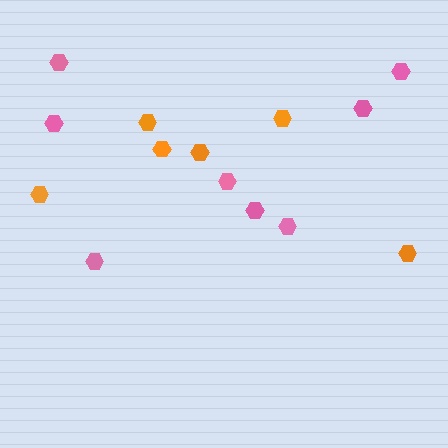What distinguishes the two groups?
There are 2 groups: one group of orange hexagons (6) and one group of pink hexagons (8).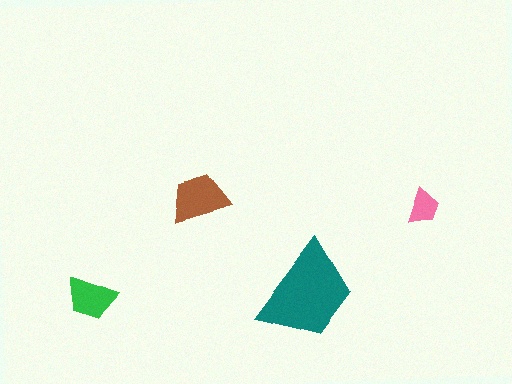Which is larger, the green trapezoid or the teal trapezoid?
The teal one.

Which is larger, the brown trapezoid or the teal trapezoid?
The teal one.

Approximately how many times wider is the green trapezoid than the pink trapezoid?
About 1.5 times wider.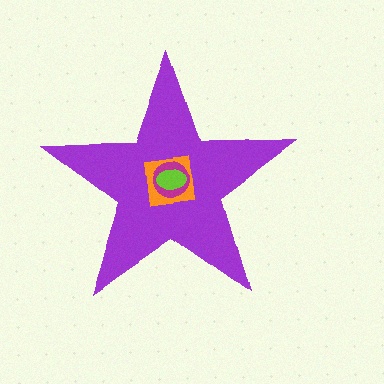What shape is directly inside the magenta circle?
The lime ellipse.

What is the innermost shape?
The lime ellipse.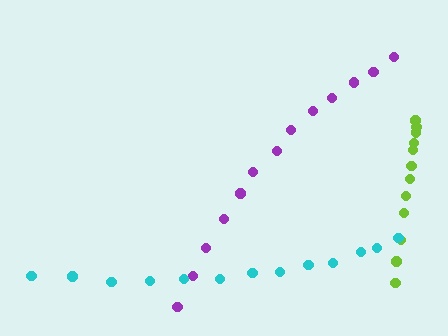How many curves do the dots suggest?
There are 3 distinct paths.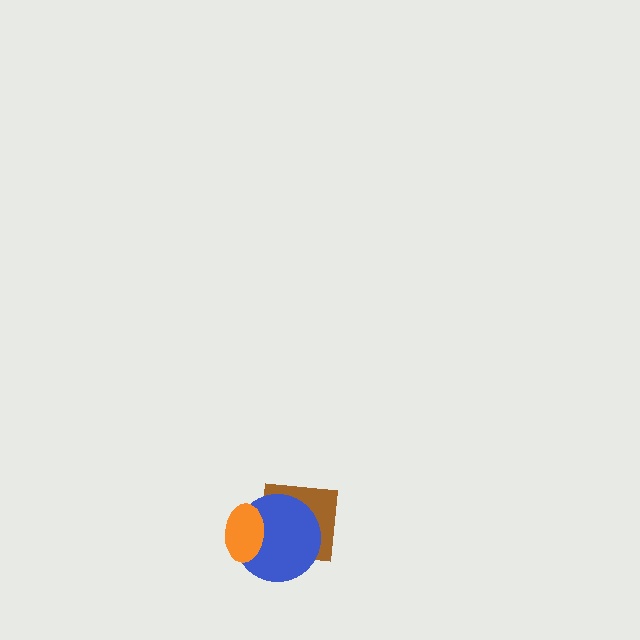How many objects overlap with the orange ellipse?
2 objects overlap with the orange ellipse.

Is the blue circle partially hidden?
Yes, it is partially covered by another shape.